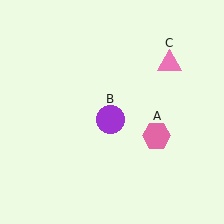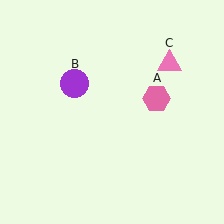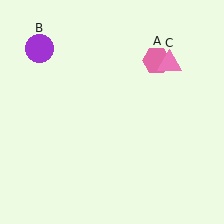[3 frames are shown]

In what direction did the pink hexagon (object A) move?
The pink hexagon (object A) moved up.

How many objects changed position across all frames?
2 objects changed position: pink hexagon (object A), purple circle (object B).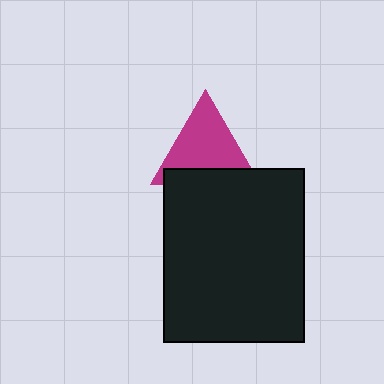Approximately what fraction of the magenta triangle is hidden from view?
Roughly 31% of the magenta triangle is hidden behind the black rectangle.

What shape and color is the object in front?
The object in front is a black rectangle.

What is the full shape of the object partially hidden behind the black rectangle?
The partially hidden object is a magenta triangle.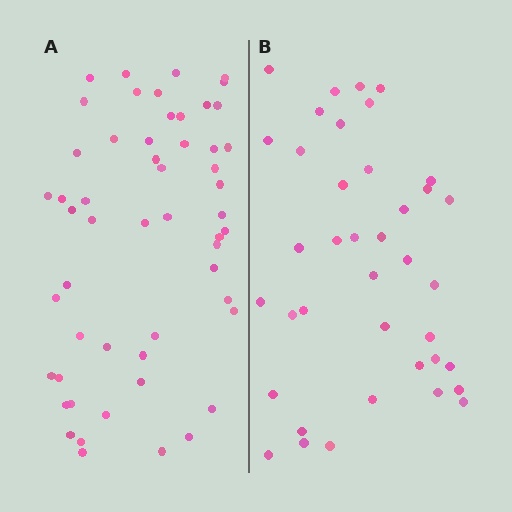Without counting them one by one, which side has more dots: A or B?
Region A (the left region) has more dots.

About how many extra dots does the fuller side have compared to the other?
Region A has approximately 15 more dots than region B.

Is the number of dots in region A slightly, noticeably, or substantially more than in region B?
Region A has noticeably more, but not dramatically so. The ratio is roughly 1.4 to 1.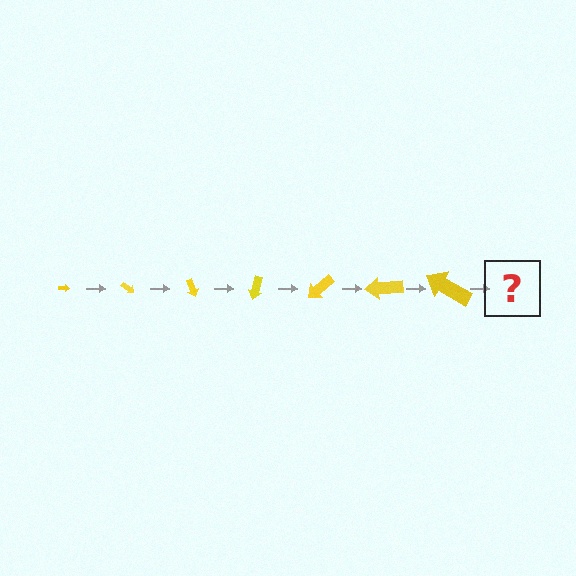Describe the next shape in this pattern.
It should be an arrow, larger than the previous one and rotated 245 degrees from the start.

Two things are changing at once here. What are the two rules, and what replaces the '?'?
The two rules are that the arrow grows larger each step and it rotates 35 degrees each step. The '?' should be an arrow, larger than the previous one and rotated 245 degrees from the start.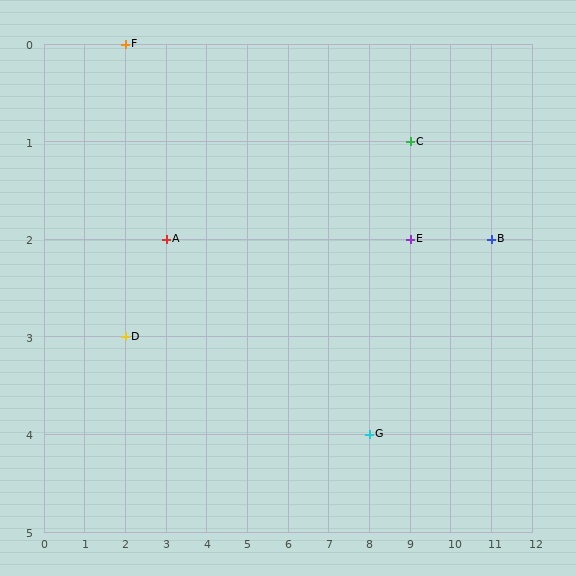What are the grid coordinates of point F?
Point F is at grid coordinates (2, 0).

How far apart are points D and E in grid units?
Points D and E are 7 columns and 1 row apart (about 7.1 grid units diagonally).